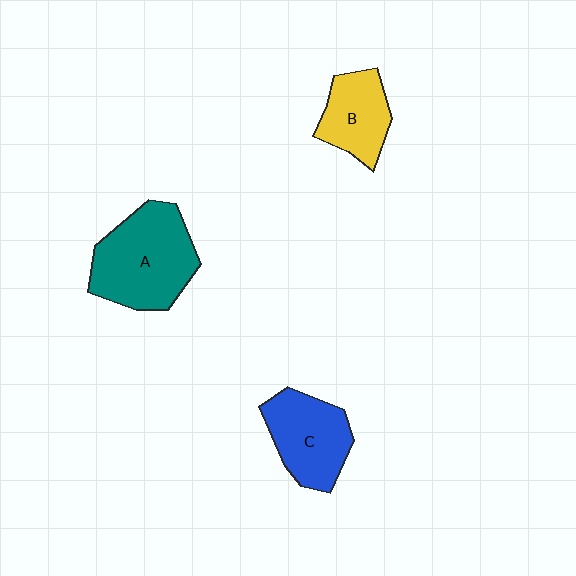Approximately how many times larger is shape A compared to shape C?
Approximately 1.4 times.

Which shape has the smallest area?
Shape B (yellow).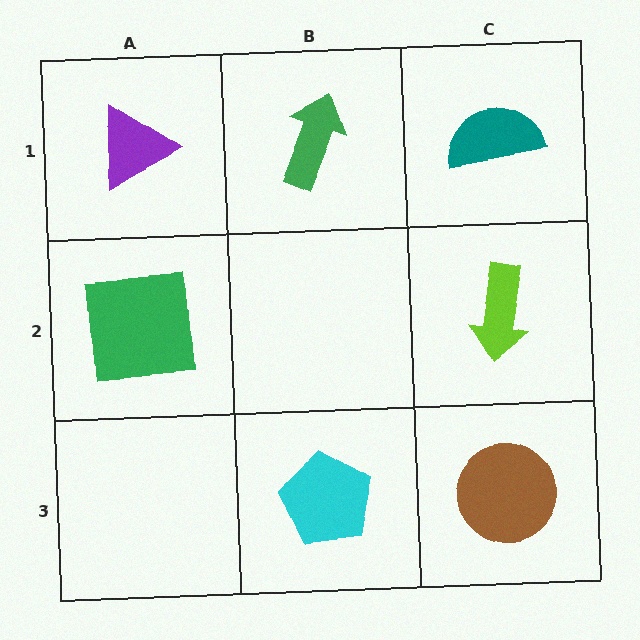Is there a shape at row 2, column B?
No, that cell is empty.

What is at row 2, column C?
A lime arrow.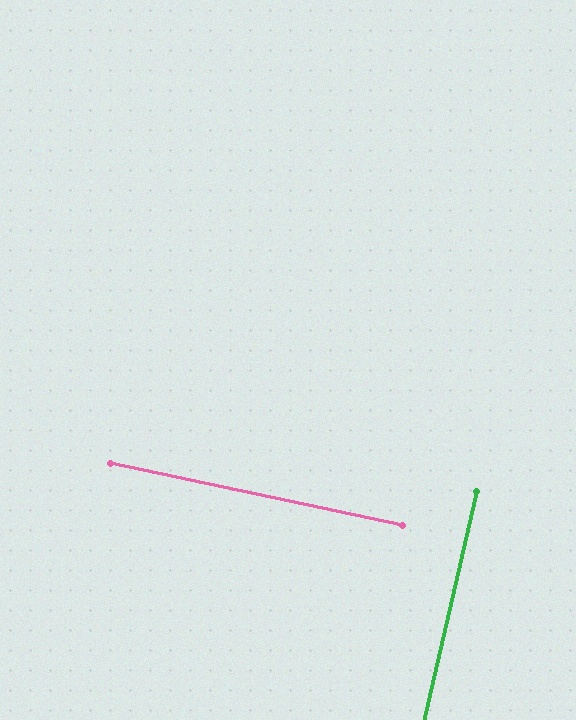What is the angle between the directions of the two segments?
Approximately 89 degrees.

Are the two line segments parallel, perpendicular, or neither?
Perpendicular — they meet at approximately 89°.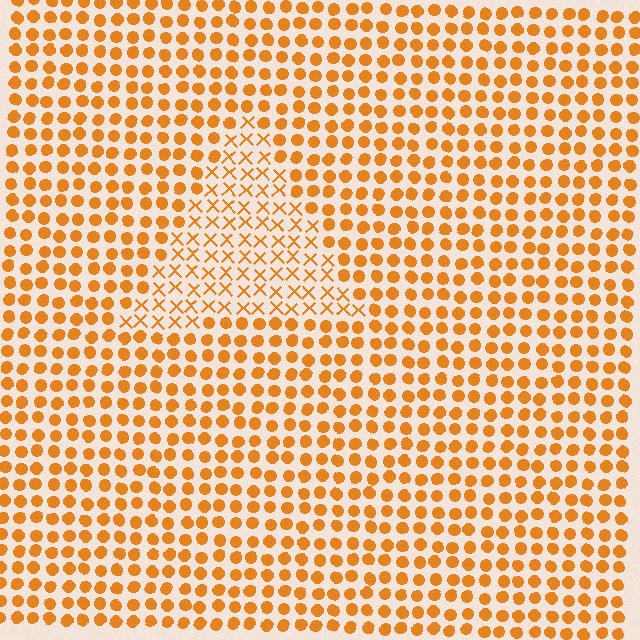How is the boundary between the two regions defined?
The boundary is defined by a change in element shape: X marks inside vs. circles outside. All elements share the same color and spacing.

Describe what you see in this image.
The image is filled with small orange elements arranged in a uniform grid. A triangle-shaped region contains X marks, while the surrounding area contains circles. The boundary is defined purely by the change in element shape.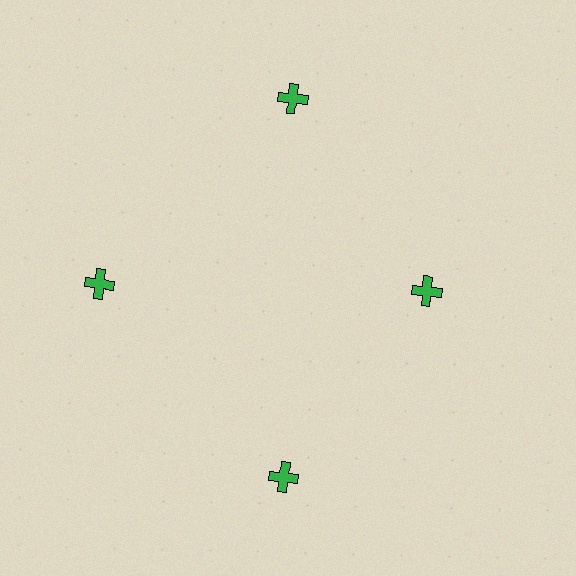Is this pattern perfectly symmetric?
No. The 4 green crosses are arranged in a ring, but one element near the 3 o'clock position is pulled inward toward the center, breaking the 4-fold rotational symmetry.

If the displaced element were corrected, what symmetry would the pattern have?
It would have 4-fold rotational symmetry — the pattern would map onto itself every 90 degrees.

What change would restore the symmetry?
The symmetry would be restored by moving it outward, back onto the ring so that all 4 crosses sit at equal angles and equal distance from the center.